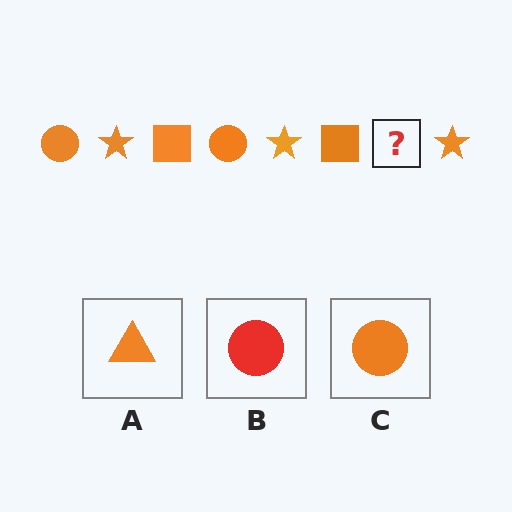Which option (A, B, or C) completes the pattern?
C.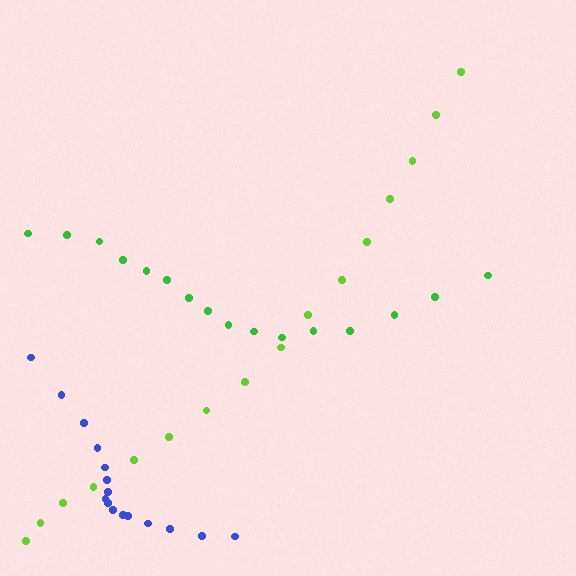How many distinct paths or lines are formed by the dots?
There are 3 distinct paths.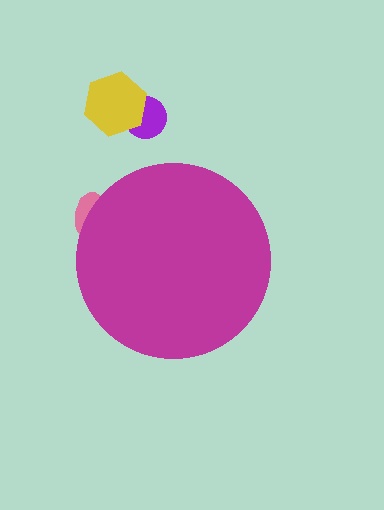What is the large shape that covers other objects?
A magenta circle.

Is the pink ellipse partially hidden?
Yes, the pink ellipse is partially hidden behind the magenta circle.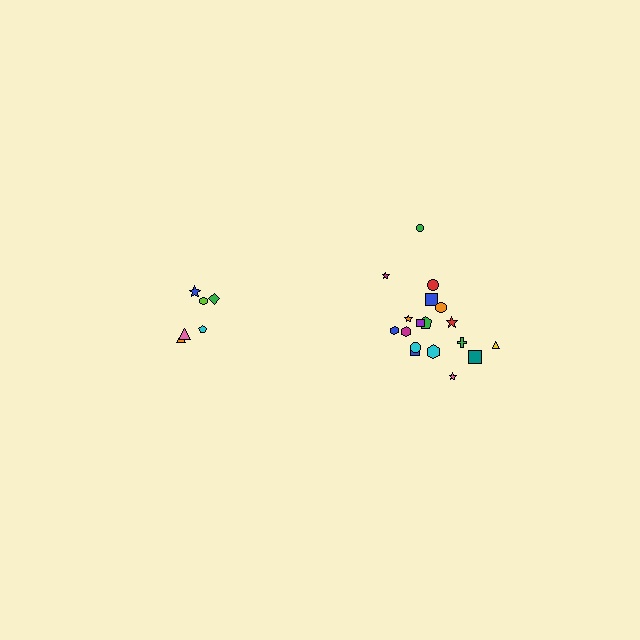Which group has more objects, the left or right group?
The right group.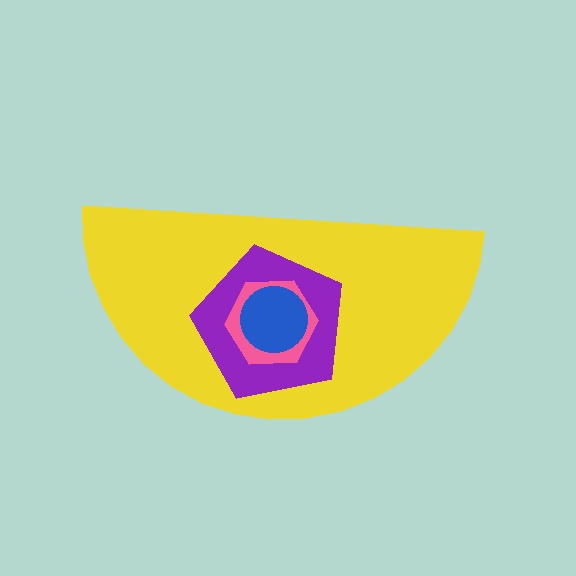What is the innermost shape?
The blue circle.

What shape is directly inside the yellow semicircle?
The purple pentagon.